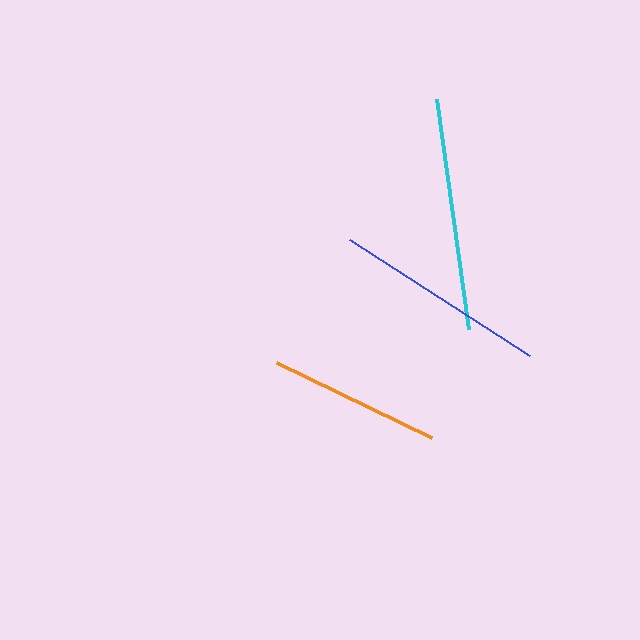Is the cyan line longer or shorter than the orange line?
The cyan line is longer than the orange line.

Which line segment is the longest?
The cyan line is the longest at approximately 232 pixels.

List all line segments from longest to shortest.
From longest to shortest: cyan, blue, orange.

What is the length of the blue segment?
The blue segment is approximately 214 pixels long.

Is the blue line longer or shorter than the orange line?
The blue line is longer than the orange line.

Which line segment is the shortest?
The orange line is the shortest at approximately 172 pixels.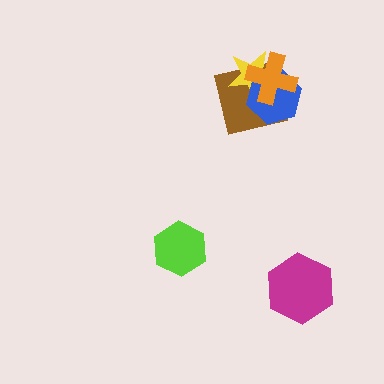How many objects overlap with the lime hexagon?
0 objects overlap with the lime hexagon.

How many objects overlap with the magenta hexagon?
0 objects overlap with the magenta hexagon.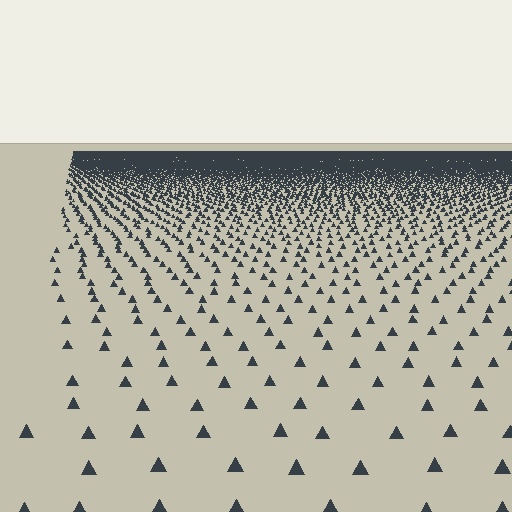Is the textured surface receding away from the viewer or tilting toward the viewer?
The surface is receding away from the viewer. Texture elements get smaller and denser toward the top.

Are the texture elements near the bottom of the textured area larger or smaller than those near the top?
Larger. Near the bottom, elements are closer to the viewer and appear at a bigger on-screen size.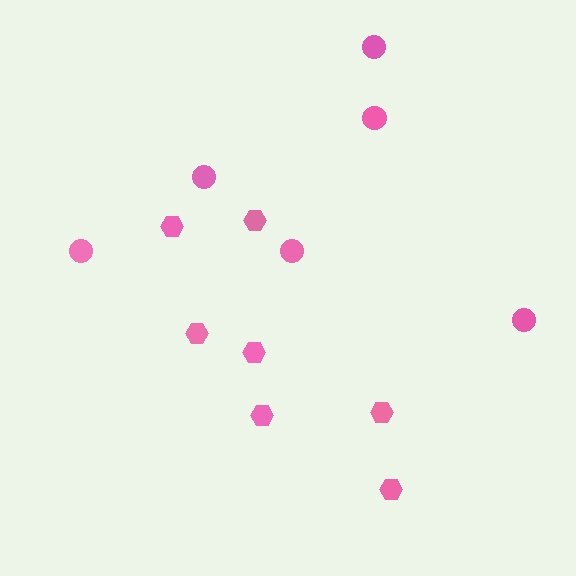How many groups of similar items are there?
There are 2 groups: one group of circles (6) and one group of hexagons (7).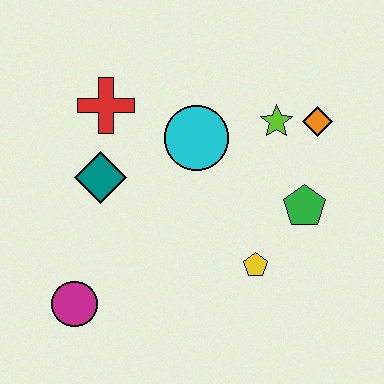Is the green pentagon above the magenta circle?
Yes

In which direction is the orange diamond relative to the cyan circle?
The orange diamond is to the right of the cyan circle.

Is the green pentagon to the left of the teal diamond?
No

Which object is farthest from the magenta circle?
The orange diamond is farthest from the magenta circle.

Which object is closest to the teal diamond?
The red cross is closest to the teal diamond.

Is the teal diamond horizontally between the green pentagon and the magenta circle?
Yes